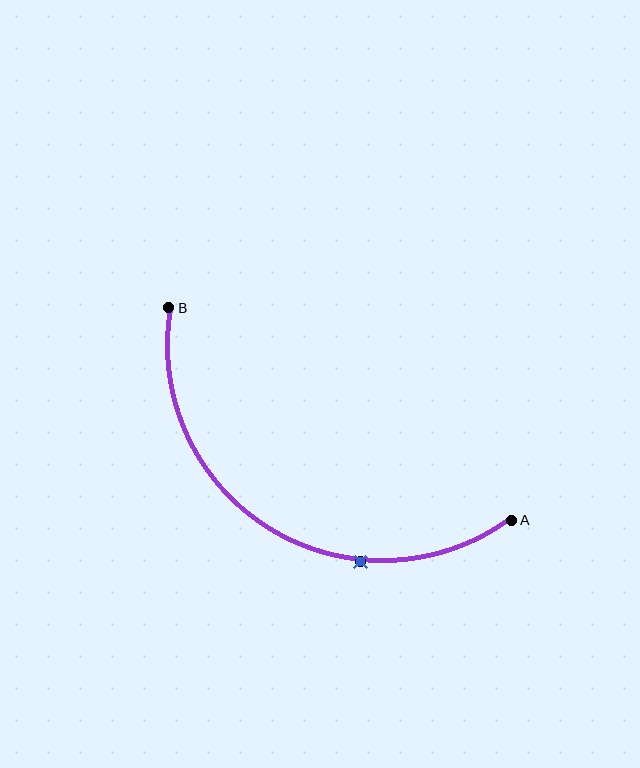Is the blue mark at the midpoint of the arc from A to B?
No. The blue mark lies on the arc but is closer to endpoint A. The arc midpoint would be at the point on the curve equidistant along the arc from both A and B.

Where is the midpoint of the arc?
The arc midpoint is the point on the curve farthest from the straight line joining A and B. It sits below that line.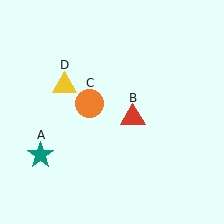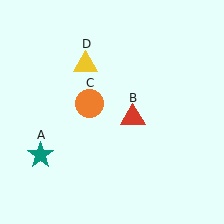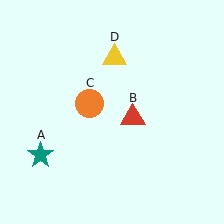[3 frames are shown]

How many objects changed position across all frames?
1 object changed position: yellow triangle (object D).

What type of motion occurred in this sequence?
The yellow triangle (object D) rotated clockwise around the center of the scene.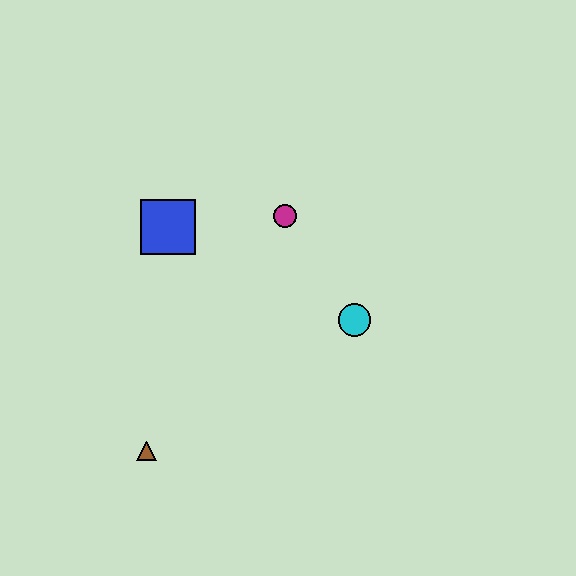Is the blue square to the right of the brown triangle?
Yes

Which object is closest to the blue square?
The magenta circle is closest to the blue square.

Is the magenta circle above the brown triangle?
Yes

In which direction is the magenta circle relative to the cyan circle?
The magenta circle is above the cyan circle.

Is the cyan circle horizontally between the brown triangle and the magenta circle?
No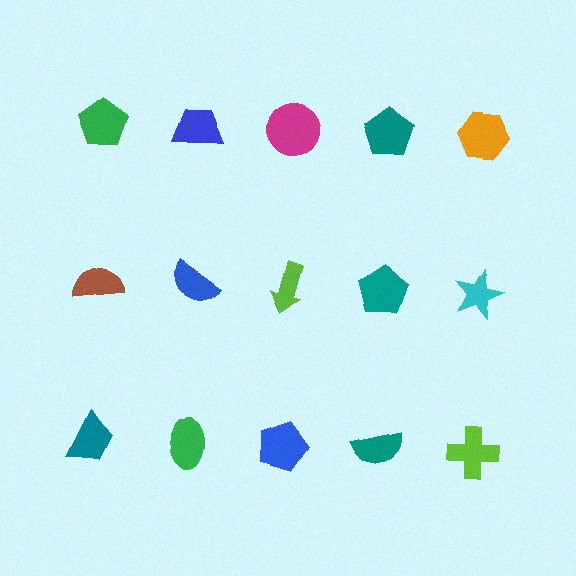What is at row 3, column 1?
A teal trapezoid.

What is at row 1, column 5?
An orange hexagon.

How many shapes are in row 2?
5 shapes.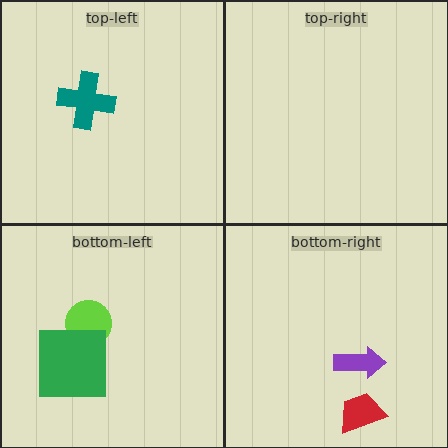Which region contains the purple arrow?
The bottom-right region.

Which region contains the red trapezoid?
The bottom-right region.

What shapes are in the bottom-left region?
The lime circle, the green square.